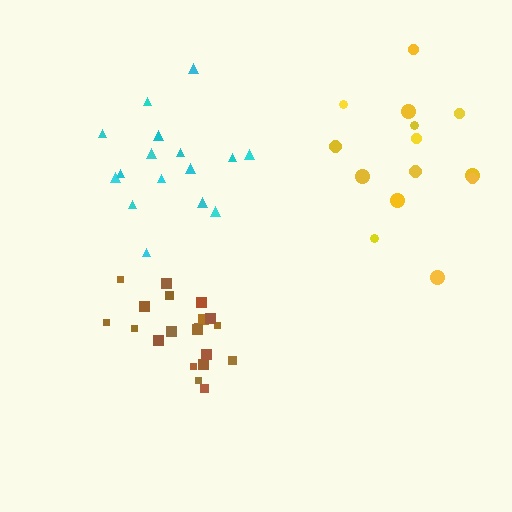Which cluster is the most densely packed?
Brown.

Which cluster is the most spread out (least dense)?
Yellow.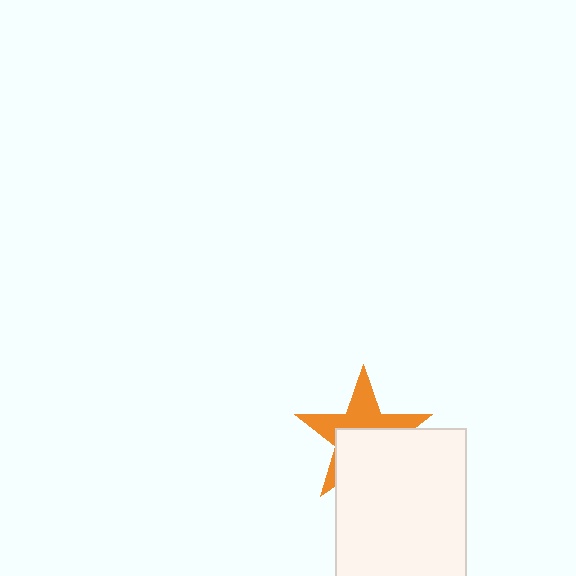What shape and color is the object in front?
The object in front is a white rectangle.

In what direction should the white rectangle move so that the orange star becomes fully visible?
The white rectangle should move down. That is the shortest direction to clear the overlap and leave the orange star fully visible.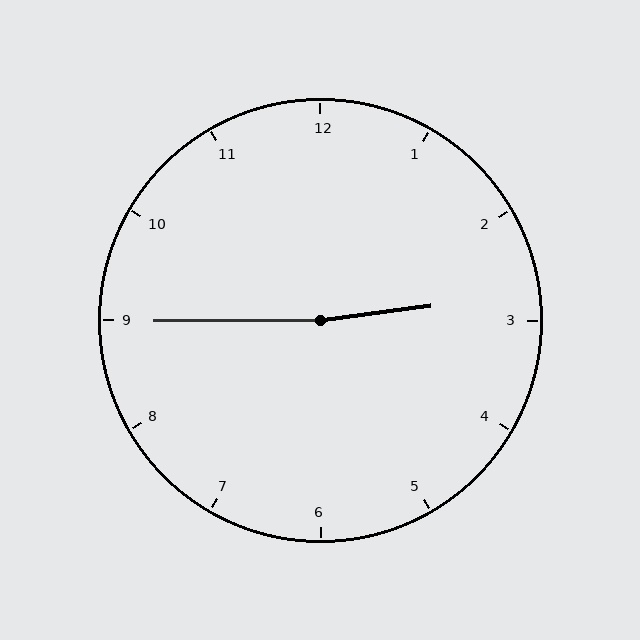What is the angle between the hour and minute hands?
Approximately 172 degrees.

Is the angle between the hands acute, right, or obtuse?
It is obtuse.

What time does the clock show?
2:45.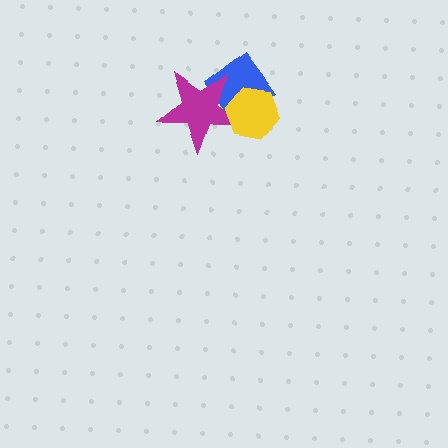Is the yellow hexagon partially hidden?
No, no other shape covers it.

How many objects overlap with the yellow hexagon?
2 objects overlap with the yellow hexagon.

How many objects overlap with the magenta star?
2 objects overlap with the magenta star.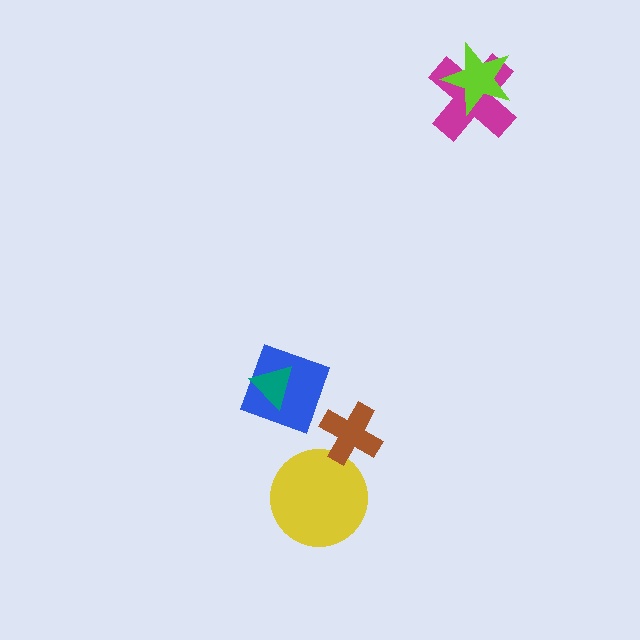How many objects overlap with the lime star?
1 object overlaps with the lime star.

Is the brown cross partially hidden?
No, no other shape covers it.